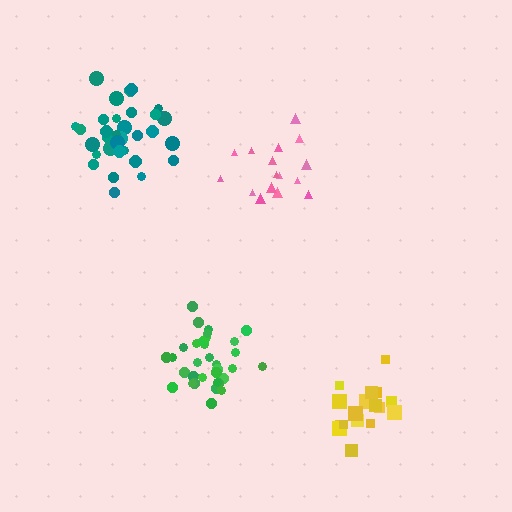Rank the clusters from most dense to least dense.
green, teal, yellow, pink.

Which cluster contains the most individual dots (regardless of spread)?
Green (33).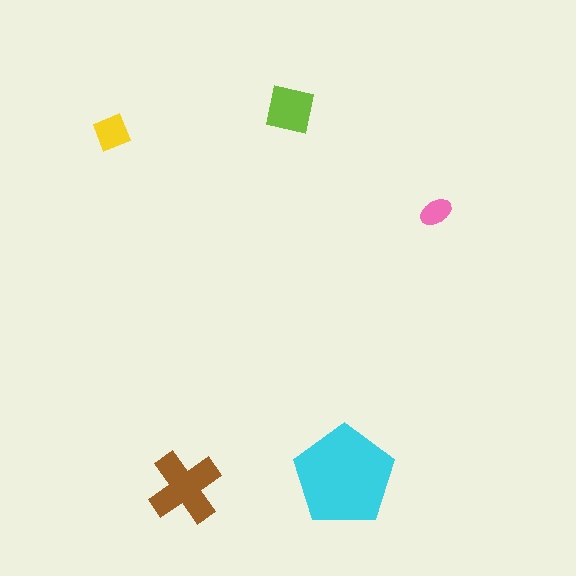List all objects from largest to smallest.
The cyan pentagon, the brown cross, the lime square, the yellow square, the pink ellipse.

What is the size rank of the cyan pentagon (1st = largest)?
1st.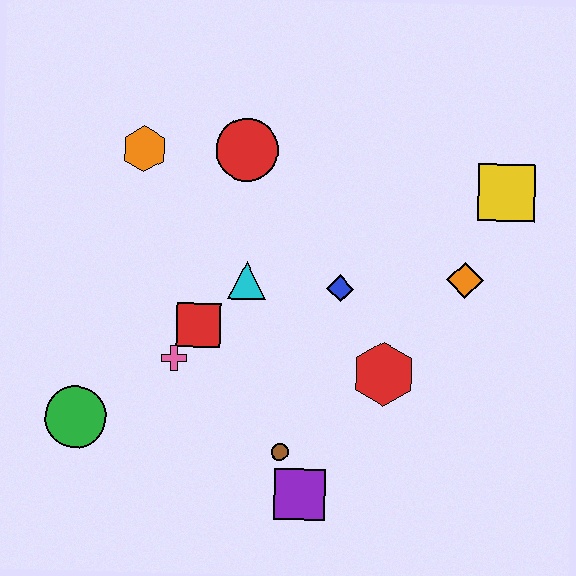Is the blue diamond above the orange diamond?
No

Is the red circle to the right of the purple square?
No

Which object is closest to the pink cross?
The red square is closest to the pink cross.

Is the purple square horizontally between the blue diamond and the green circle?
Yes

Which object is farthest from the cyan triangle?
The yellow square is farthest from the cyan triangle.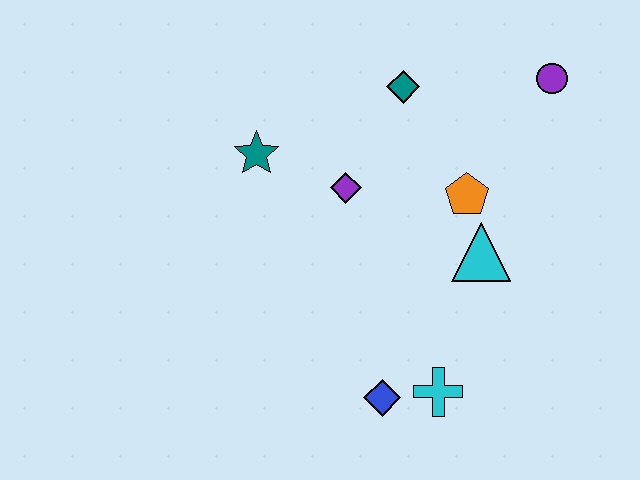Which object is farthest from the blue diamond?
The purple circle is farthest from the blue diamond.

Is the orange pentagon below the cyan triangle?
No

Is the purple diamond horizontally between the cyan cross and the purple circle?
No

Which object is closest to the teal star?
The purple diamond is closest to the teal star.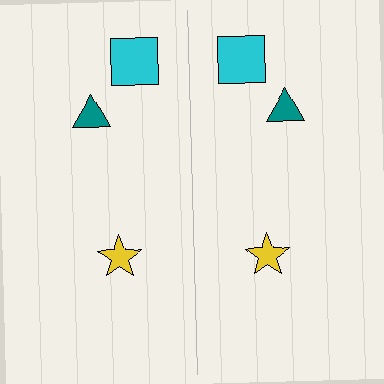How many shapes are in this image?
There are 6 shapes in this image.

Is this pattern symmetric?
Yes, this pattern has bilateral (reflection) symmetry.